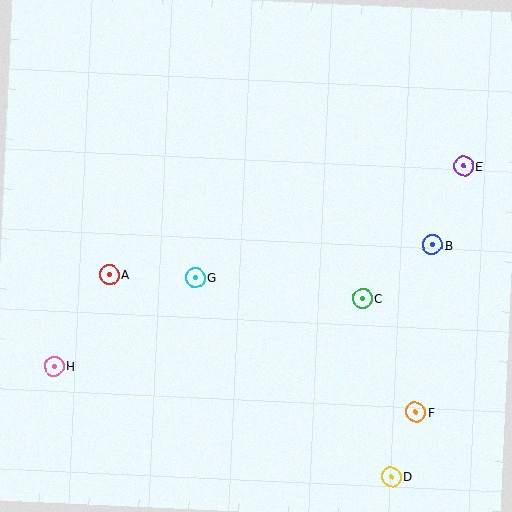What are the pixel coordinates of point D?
Point D is at (391, 477).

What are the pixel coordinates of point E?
Point E is at (464, 166).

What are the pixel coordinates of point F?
Point F is at (416, 412).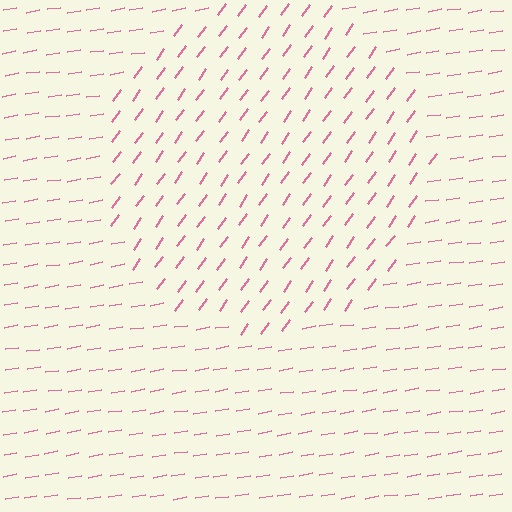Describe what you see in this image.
The image is filled with small pink line segments. A circle region in the image has lines oriented differently from the surrounding lines, creating a visible texture boundary.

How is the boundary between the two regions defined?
The boundary is defined purely by a change in line orientation (approximately 45 degrees difference). All lines are the same color and thickness.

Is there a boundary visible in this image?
Yes, there is a texture boundary formed by a change in line orientation.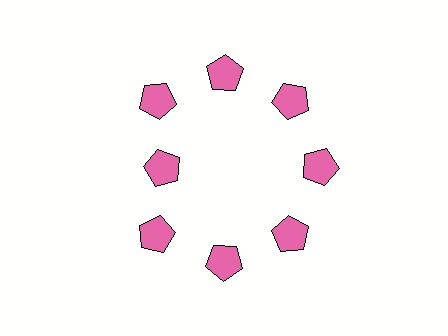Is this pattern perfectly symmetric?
No. The 8 pink pentagons are arranged in a ring, but one element near the 9 o'clock position is pulled inward toward the center, breaking the 8-fold rotational symmetry.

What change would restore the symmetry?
The symmetry would be restored by moving it outward, back onto the ring so that all 8 pentagons sit at equal angles and equal distance from the center.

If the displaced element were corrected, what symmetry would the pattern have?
It would have 8-fold rotational symmetry — the pattern would map onto itself every 45 degrees.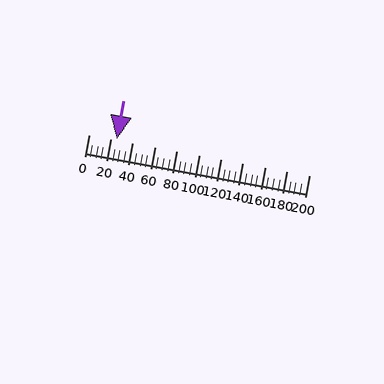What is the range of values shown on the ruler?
The ruler shows values from 0 to 200.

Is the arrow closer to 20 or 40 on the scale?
The arrow is closer to 20.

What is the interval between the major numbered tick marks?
The major tick marks are spaced 20 units apart.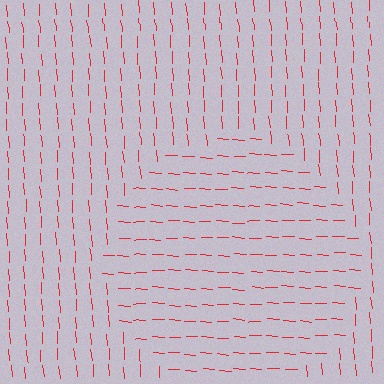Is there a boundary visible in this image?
Yes, there is a texture boundary formed by a change in line orientation.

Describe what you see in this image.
The image is filled with small red line segments. A circle region in the image has lines oriented differently from the surrounding lines, creating a visible texture boundary.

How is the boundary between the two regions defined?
The boundary is defined purely by a change in line orientation (approximately 82 degrees difference). All lines are the same color and thickness.